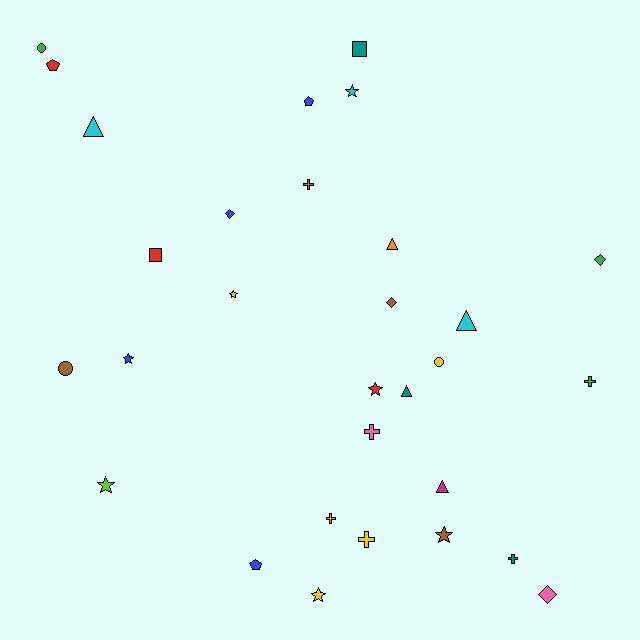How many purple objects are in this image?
There are no purple objects.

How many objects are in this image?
There are 30 objects.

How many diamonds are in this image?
There are 4 diamonds.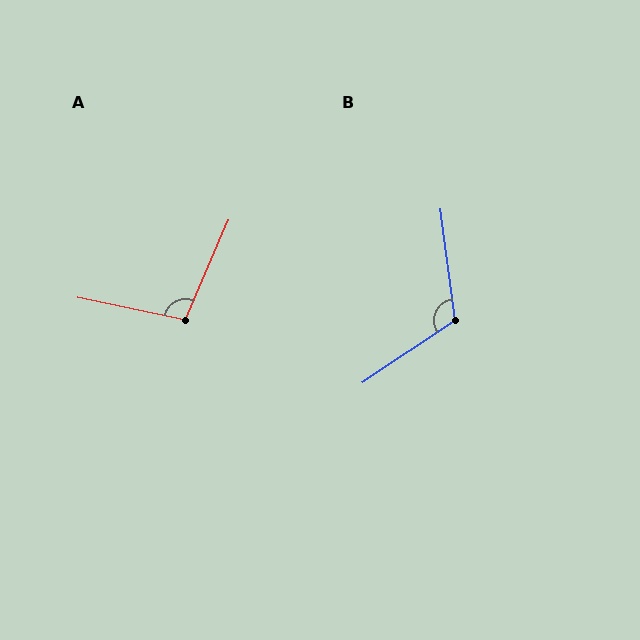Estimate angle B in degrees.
Approximately 116 degrees.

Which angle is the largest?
B, at approximately 116 degrees.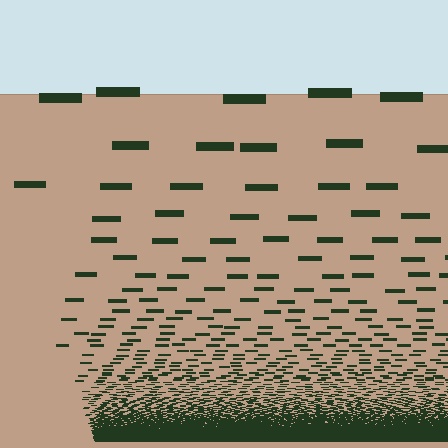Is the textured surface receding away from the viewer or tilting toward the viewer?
The surface appears to tilt toward the viewer. Texture elements get larger and sparser toward the top.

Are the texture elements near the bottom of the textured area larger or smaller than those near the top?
Smaller. The gradient is inverted — elements near the bottom are smaller and denser.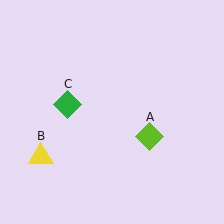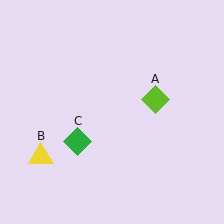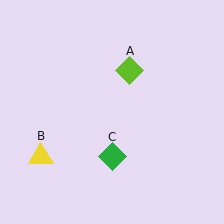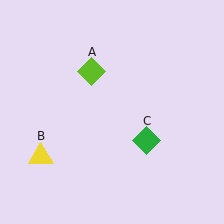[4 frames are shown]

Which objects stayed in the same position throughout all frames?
Yellow triangle (object B) remained stationary.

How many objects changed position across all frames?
2 objects changed position: lime diamond (object A), green diamond (object C).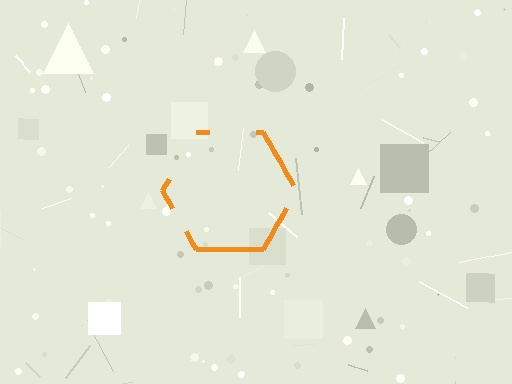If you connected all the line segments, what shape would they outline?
They would outline a hexagon.